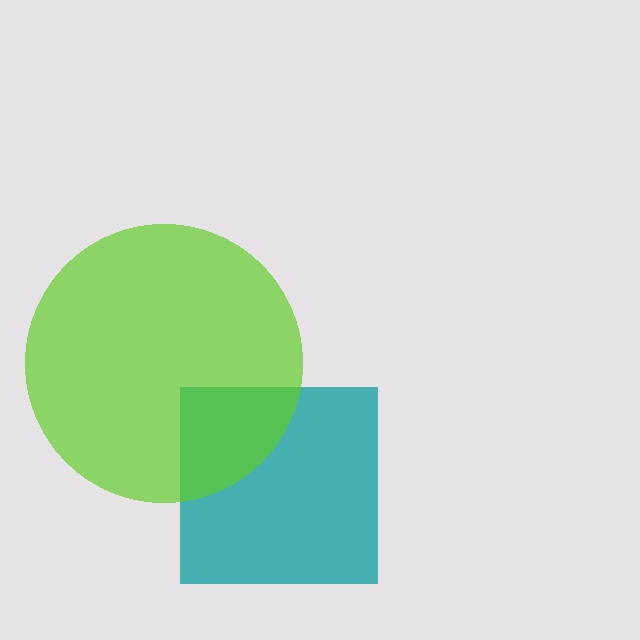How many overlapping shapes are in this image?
There are 2 overlapping shapes in the image.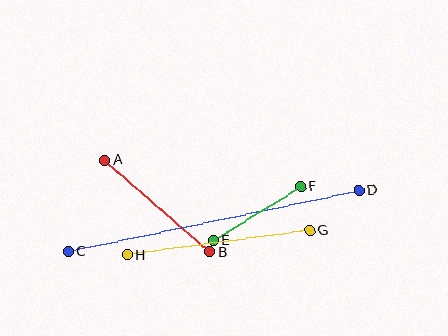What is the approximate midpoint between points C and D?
The midpoint is at approximately (213, 221) pixels.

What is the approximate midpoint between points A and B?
The midpoint is at approximately (157, 206) pixels.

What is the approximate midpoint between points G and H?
The midpoint is at approximately (219, 243) pixels.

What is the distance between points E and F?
The distance is approximately 103 pixels.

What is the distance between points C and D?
The distance is approximately 297 pixels.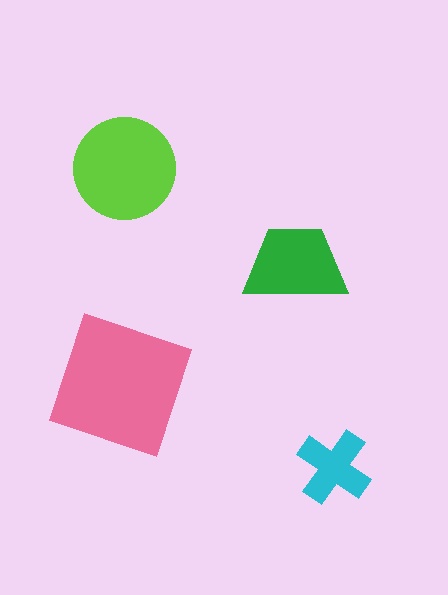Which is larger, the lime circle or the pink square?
The pink square.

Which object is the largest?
The pink square.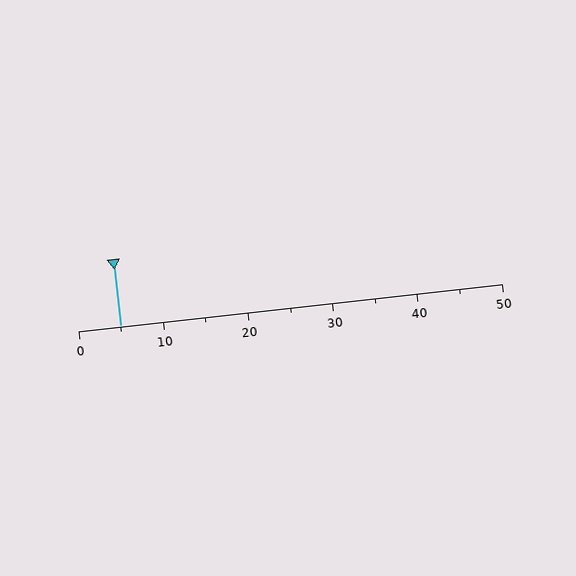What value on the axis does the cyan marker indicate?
The marker indicates approximately 5.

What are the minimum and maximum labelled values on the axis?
The axis runs from 0 to 50.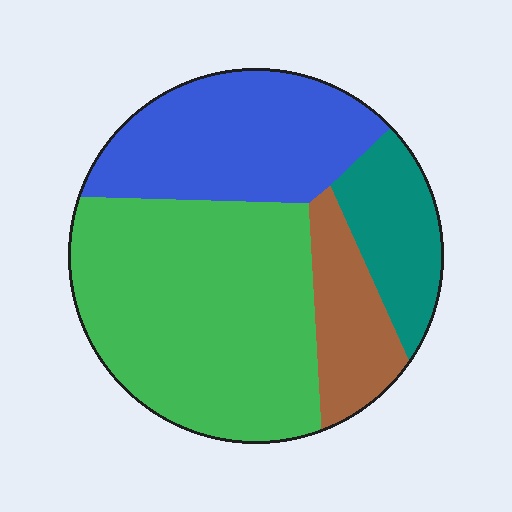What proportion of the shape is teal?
Teal takes up about one eighth (1/8) of the shape.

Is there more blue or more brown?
Blue.